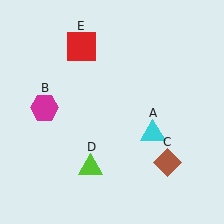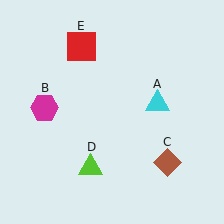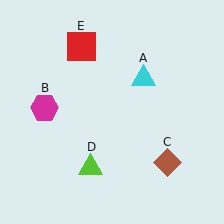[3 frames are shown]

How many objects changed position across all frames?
1 object changed position: cyan triangle (object A).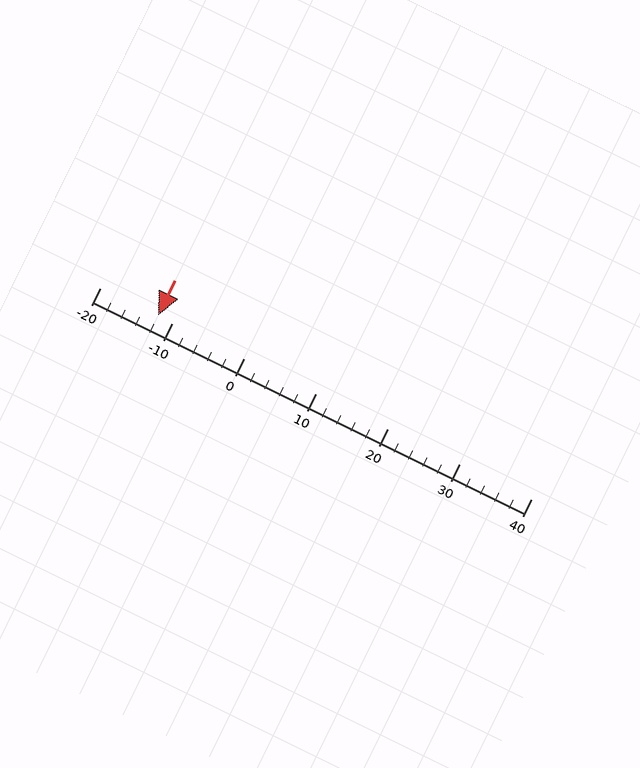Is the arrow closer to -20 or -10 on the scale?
The arrow is closer to -10.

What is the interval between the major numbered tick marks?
The major tick marks are spaced 10 units apart.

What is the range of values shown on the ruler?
The ruler shows values from -20 to 40.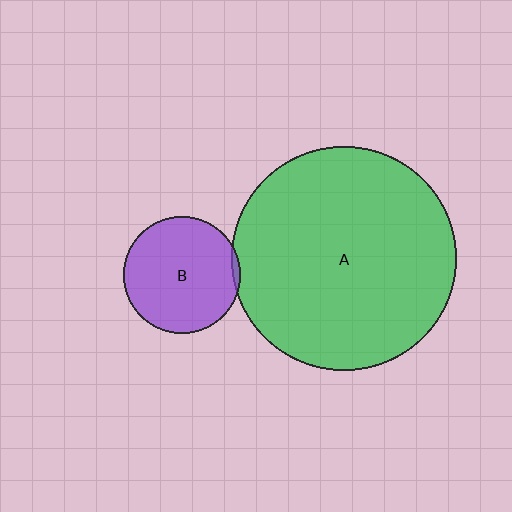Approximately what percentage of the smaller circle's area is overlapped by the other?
Approximately 5%.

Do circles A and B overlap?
Yes.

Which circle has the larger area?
Circle A (green).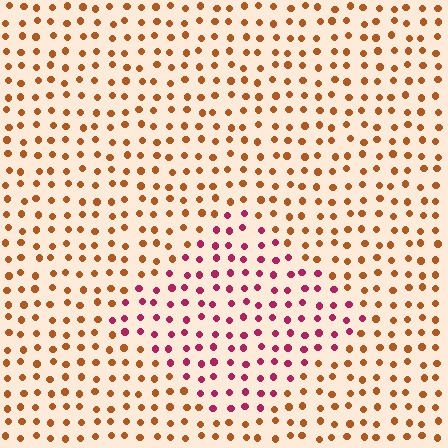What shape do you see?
I see a diamond.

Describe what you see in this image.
The image is filled with small brown elements in a uniform arrangement. A diamond-shaped region is visible where the elements are tinted to a slightly different hue, forming a subtle color boundary.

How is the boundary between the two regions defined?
The boundary is defined purely by a slight shift in hue (about 50 degrees). Spacing, size, and orientation are identical on both sides.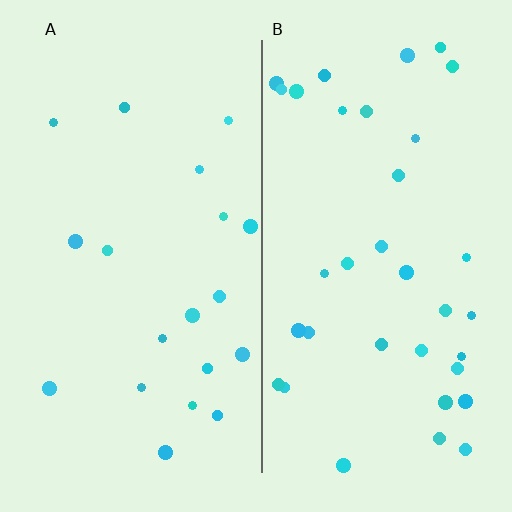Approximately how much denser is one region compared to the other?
Approximately 1.8× — region B over region A.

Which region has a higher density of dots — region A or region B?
B (the right).